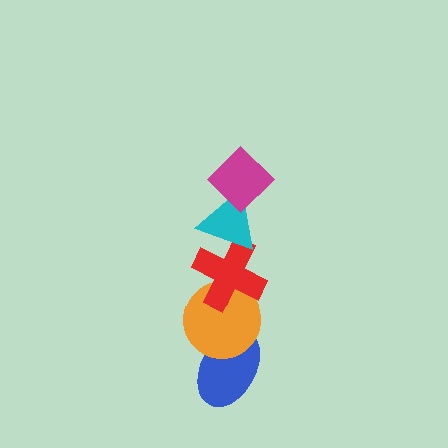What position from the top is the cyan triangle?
The cyan triangle is 2nd from the top.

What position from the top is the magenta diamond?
The magenta diamond is 1st from the top.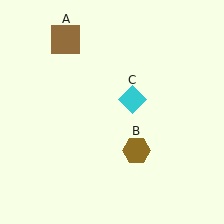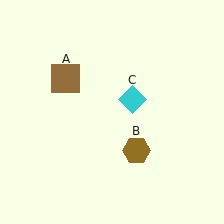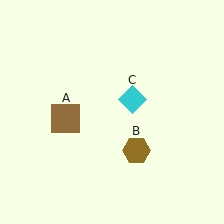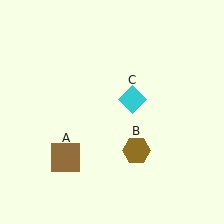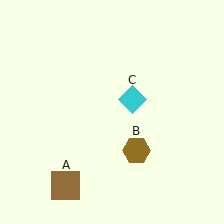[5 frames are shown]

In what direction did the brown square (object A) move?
The brown square (object A) moved down.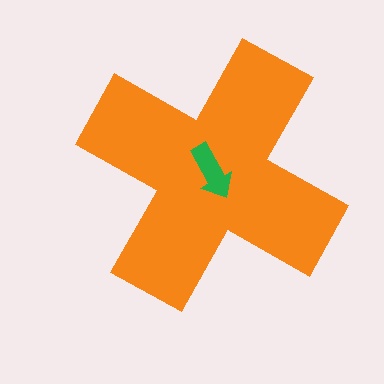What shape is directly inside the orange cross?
The green arrow.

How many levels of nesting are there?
2.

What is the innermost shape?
The green arrow.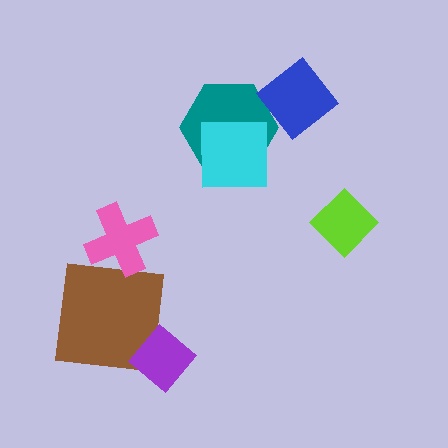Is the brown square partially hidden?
Yes, it is partially covered by another shape.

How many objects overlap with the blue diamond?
0 objects overlap with the blue diamond.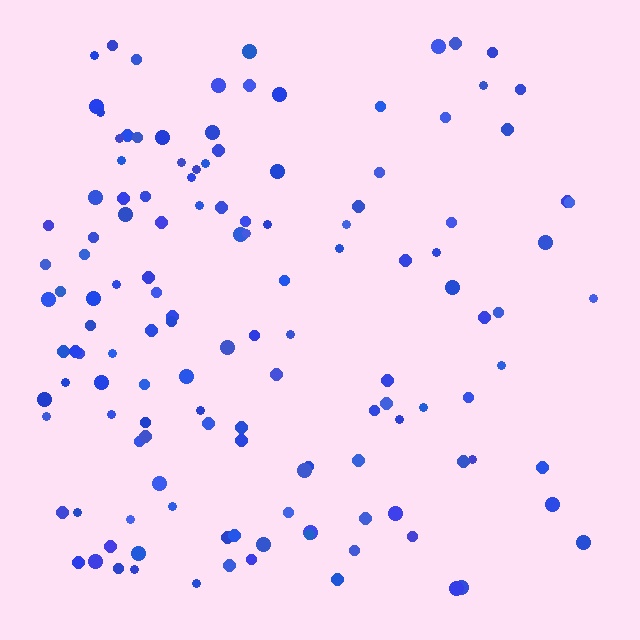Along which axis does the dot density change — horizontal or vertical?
Horizontal.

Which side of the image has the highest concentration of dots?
The left.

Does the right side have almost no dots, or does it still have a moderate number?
Still a moderate number, just noticeably fewer than the left.